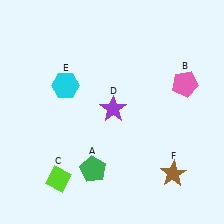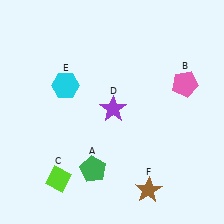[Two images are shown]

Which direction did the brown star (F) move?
The brown star (F) moved left.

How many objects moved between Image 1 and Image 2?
1 object moved between the two images.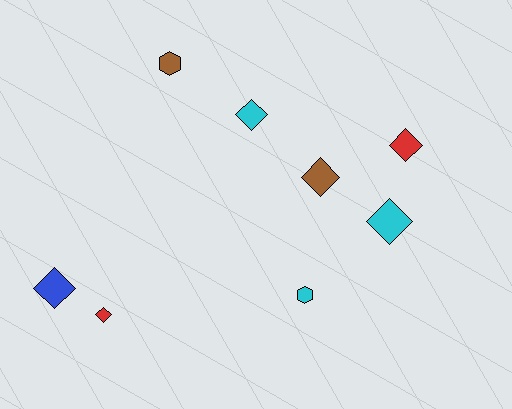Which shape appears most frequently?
Diamond, with 6 objects.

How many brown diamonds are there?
There is 1 brown diamond.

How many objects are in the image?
There are 8 objects.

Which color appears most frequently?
Cyan, with 3 objects.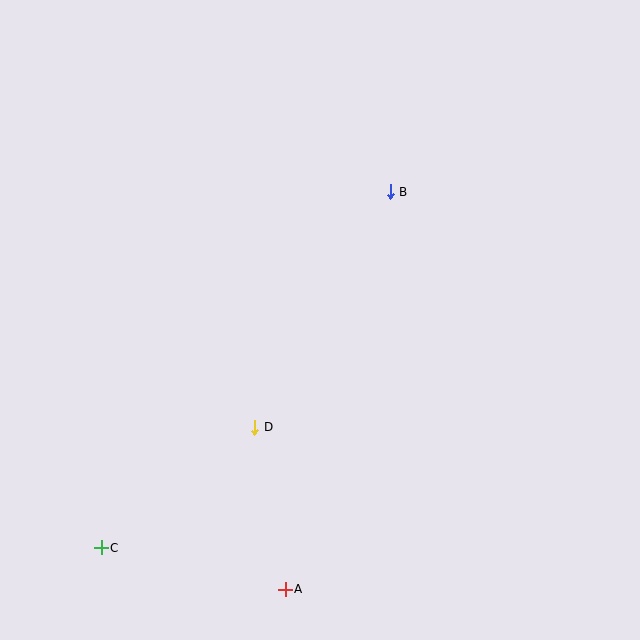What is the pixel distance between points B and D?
The distance between B and D is 272 pixels.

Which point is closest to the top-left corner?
Point B is closest to the top-left corner.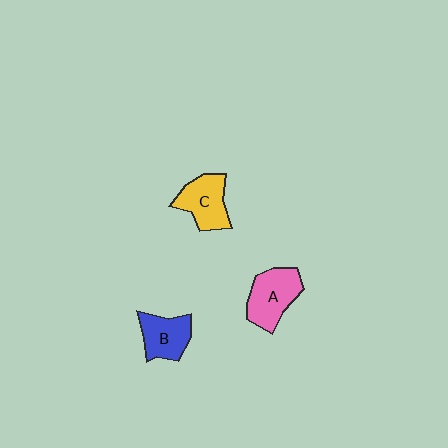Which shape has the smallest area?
Shape B (blue).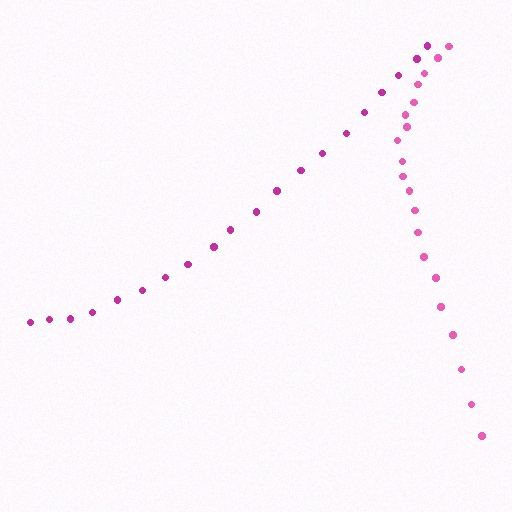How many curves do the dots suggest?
There are 2 distinct paths.